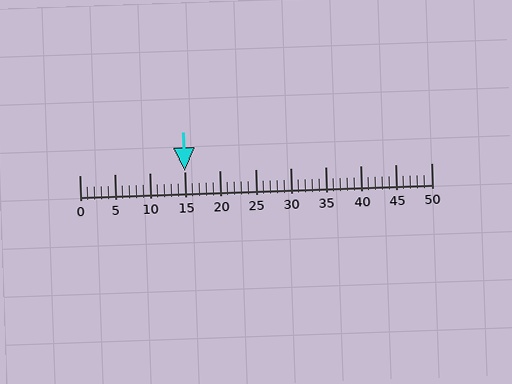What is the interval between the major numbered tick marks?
The major tick marks are spaced 5 units apart.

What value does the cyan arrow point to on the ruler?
The cyan arrow points to approximately 15.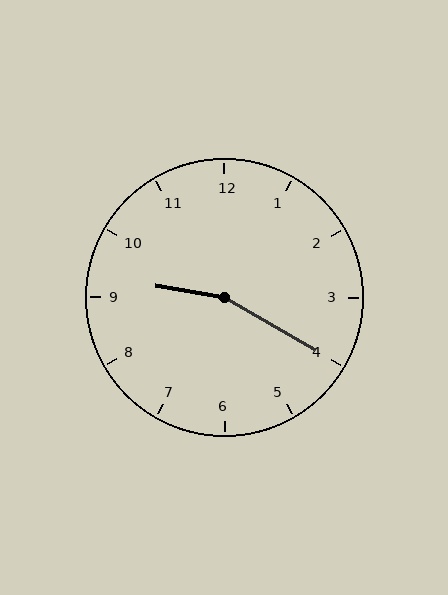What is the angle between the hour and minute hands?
Approximately 160 degrees.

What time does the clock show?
9:20.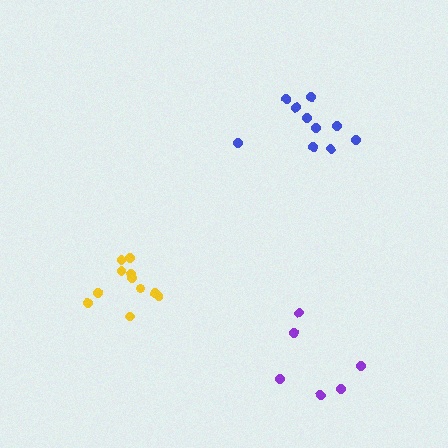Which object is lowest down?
The purple cluster is bottommost.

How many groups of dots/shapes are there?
There are 3 groups.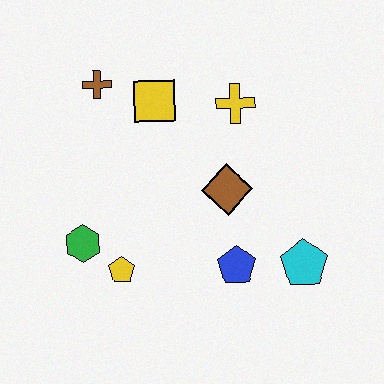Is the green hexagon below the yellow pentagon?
No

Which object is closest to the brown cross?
The yellow square is closest to the brown cross.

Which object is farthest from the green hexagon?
The cyan pentagon is farthest from the green hexagon.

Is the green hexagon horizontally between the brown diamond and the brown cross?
No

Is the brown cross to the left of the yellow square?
Yes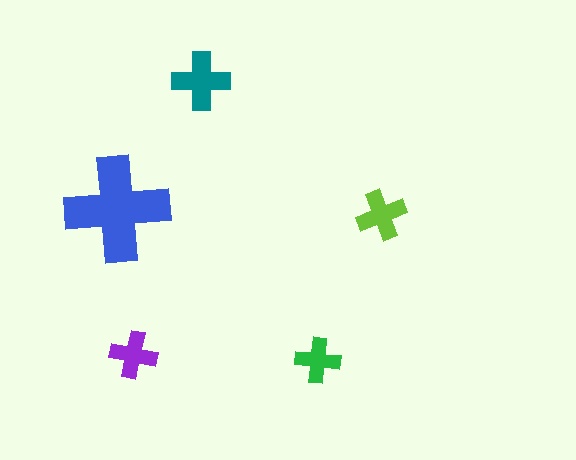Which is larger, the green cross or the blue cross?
The blue one.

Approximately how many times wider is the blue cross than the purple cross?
About 2 times wider.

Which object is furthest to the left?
The blue cross is leftmost.